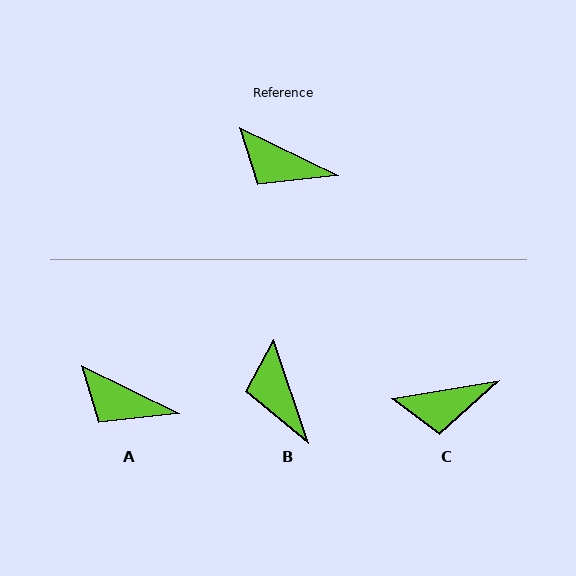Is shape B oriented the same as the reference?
No, it is off by about 46 degrees.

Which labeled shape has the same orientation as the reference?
A.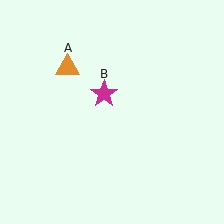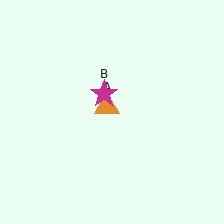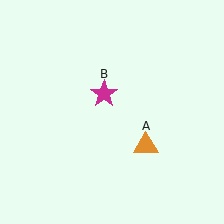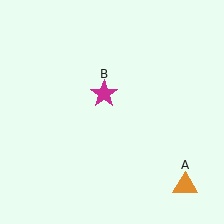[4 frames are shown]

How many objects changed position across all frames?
1 object changed position: orange triangle (object A).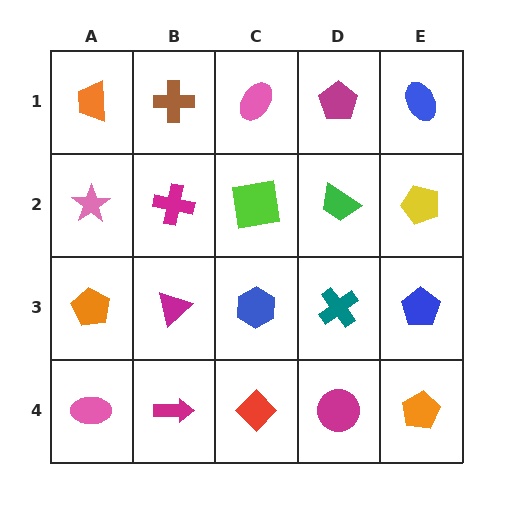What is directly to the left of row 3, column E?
A teal cross.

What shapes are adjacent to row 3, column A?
A pink star (row 2, column A), a pink ellipse (row 4, column A), a magenta triangle (row 3, column B).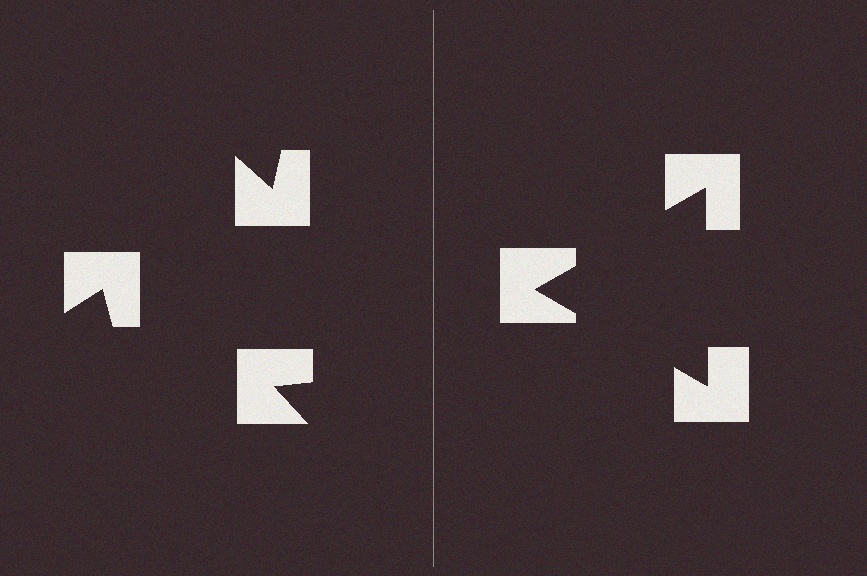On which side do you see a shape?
An illusory triangle appears on the right side. On the left side the wedge cuts are rotated, so no coherent shape forms.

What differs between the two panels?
The notched squares are positioned identically on both sides; only the wedge orientations differ. On the right they align to a triangle; on the left they are misaligned.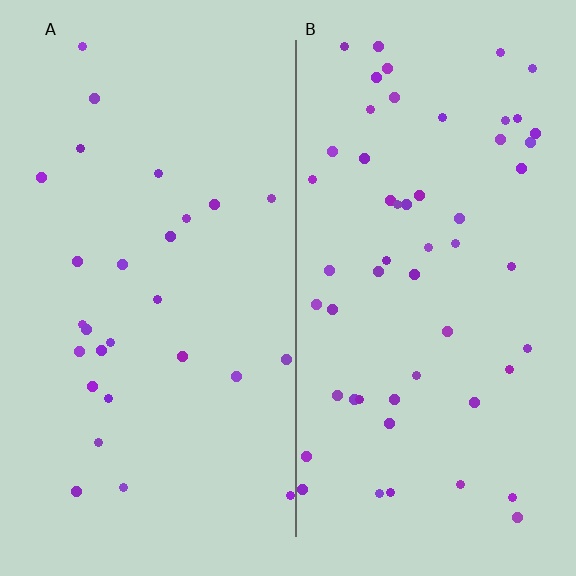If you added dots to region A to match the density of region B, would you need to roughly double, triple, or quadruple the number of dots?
Approximately double.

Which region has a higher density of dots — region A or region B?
B (the right).